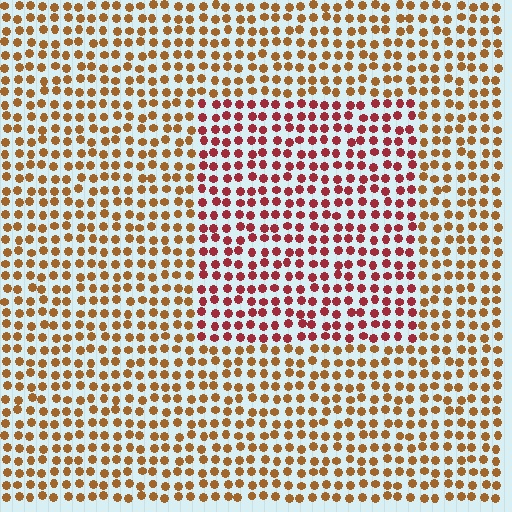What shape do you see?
I see a rectangle.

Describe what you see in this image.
The image is filled with small brown elements in a uniform arrangement. A rectangle-shaped region is visible where the elements are tinted to a slightly different hue, forming a subtle color boundary.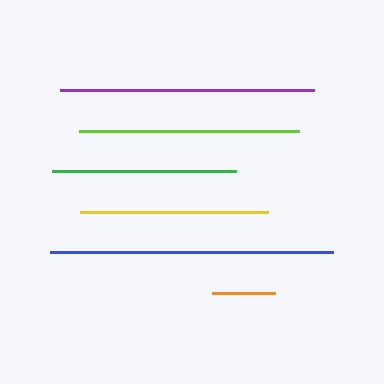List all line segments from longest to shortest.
From longest to shortest: blue, purple, lime, yellow, green, orange.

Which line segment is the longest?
The blue line is the longest at approximately 283 pixels.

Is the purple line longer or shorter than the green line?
The purple line is longer than the green line.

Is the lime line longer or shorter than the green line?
The lime line is longer than the green line.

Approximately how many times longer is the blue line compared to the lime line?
The blue line is approximately 1.3 times the length of the lime line.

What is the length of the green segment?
The green segment is approximately 185 pixels long.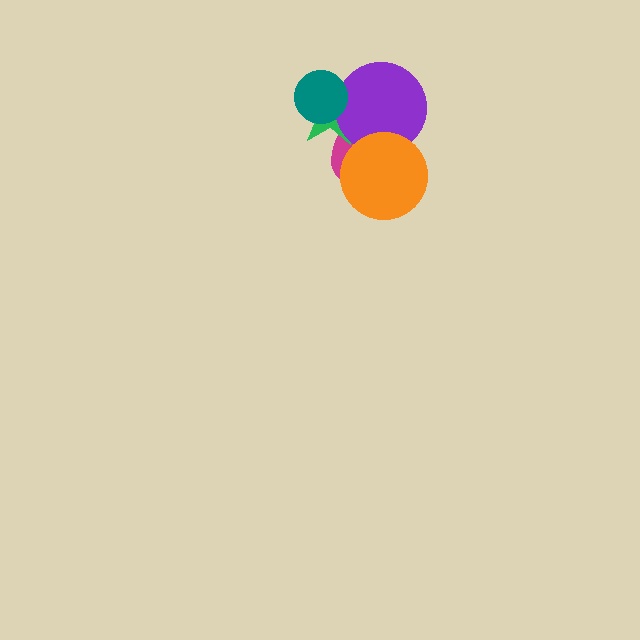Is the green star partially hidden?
Yes, it is partially covered by another shape.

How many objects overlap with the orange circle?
2 objects overlap with the orange circle.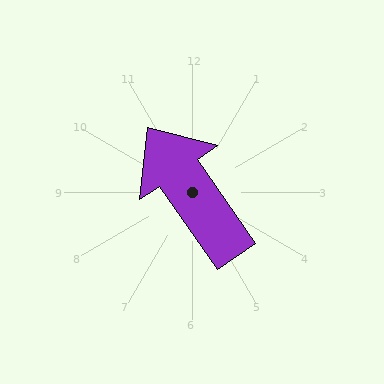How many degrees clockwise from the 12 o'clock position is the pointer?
Approximately 325 degrees.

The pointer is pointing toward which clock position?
Roughly 11 o'clock.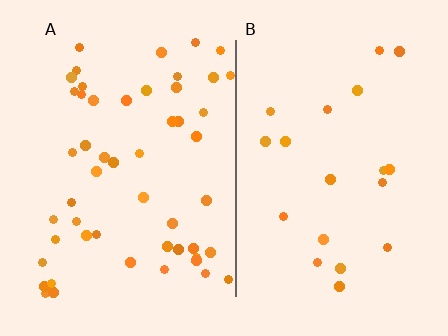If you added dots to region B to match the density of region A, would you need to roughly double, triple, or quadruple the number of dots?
Approximately triple.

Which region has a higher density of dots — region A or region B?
A (the left).